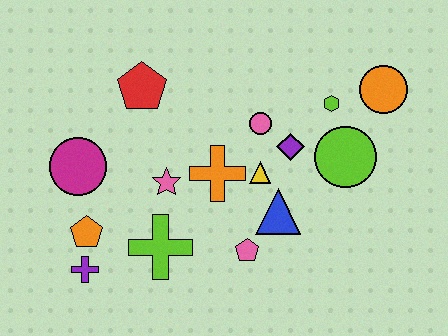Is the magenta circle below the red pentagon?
Yes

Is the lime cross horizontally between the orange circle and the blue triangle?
No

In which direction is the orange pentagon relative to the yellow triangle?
The orange pentagon is to the left of the yellow triangle.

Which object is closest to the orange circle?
The lime hexagon is closest to the orange circle.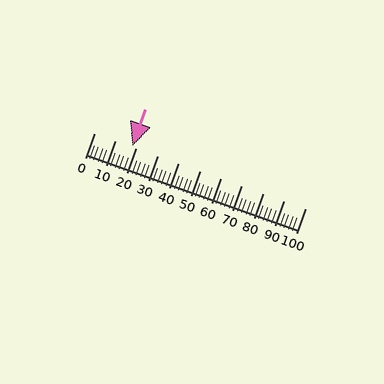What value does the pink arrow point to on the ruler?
The pink arrow points to approximately 18.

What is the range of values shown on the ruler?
The ruler shows values from 0 to 100.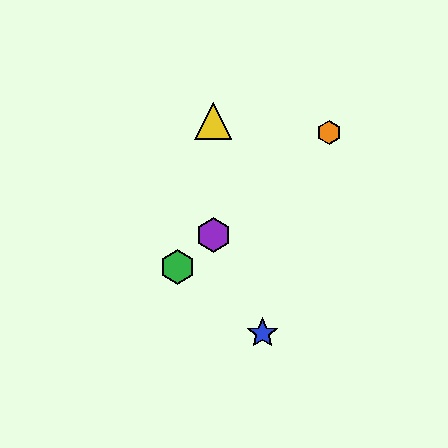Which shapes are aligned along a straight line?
The red hexagon, the green hexagon, the purple hexagon, the orange hexagon are aligned along a straight line.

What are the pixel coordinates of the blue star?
The blue star is at (263, 333).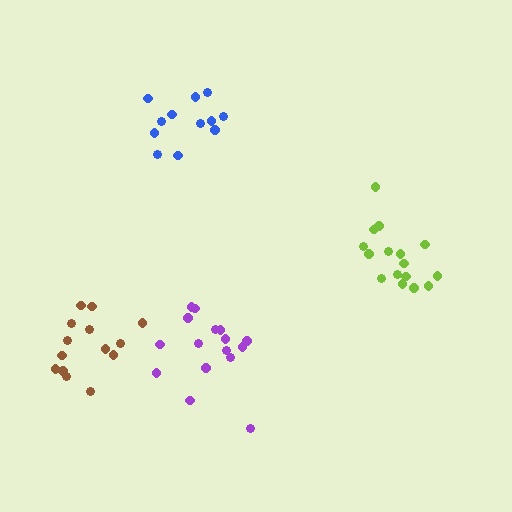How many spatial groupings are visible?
There are 4 spatial groupings.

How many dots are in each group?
Group 1: 16 dots, Group 2: 12 dots, Group 3: 14 dots, Group 4: 16 dots (58 total).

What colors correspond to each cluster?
The clusters are colored: lime, blue, brown, purple.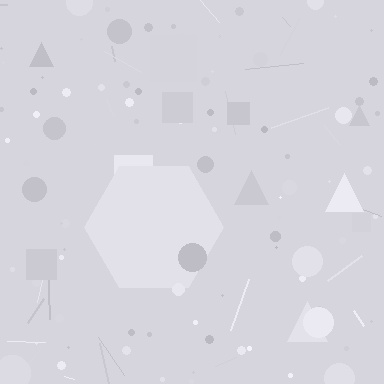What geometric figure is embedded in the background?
A hexagon is embedded in the background.